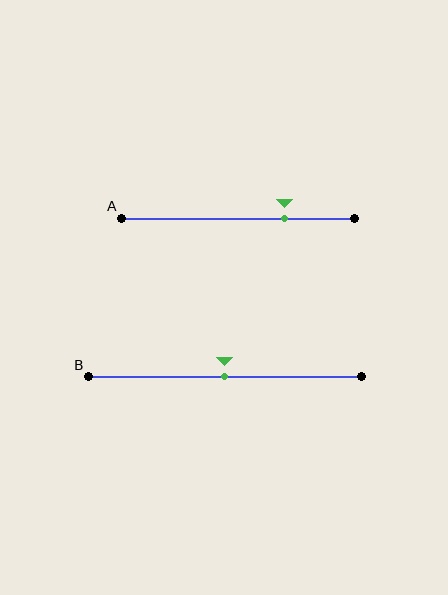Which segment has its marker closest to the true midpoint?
Segment B has its marker closest to the true midpoint.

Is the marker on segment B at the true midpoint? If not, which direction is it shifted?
Yes, the marker on segment B is at the true midpoint.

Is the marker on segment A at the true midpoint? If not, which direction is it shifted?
No, the marker on segment A is shifted to the right by about 20% of the segment length.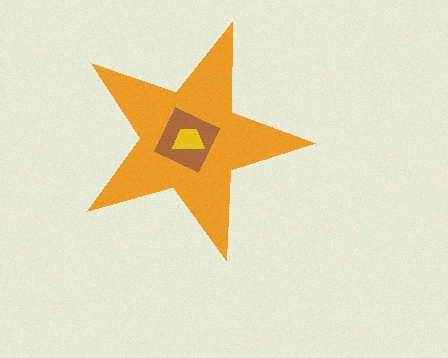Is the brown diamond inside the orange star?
Yes.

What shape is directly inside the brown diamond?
The yellow trapezoid.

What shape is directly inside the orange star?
The brown diamond.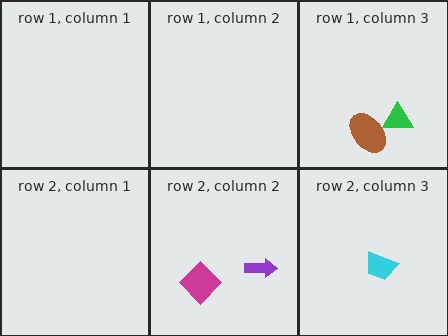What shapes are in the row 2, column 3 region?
The cyan trapezoid.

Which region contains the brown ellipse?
The row 1, column 3 region.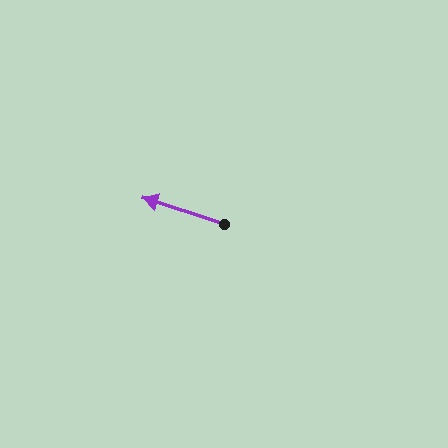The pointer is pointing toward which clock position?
Roughly 10 o'clock.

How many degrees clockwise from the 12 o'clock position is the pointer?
Approximately 288 degrees.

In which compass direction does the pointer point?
West.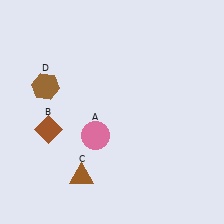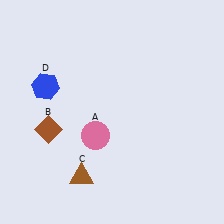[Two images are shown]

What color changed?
The hexagon (D) changed from brown in Image 1 to blue in Image 2.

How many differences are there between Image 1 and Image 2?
There is 1 difference between the two images.